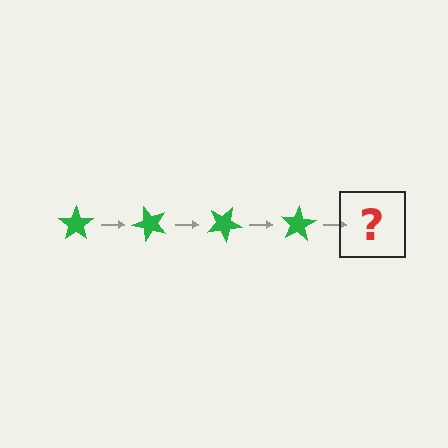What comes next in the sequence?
The next element should be a green star rotated 200 degrees.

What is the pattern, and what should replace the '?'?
The pattern is that the star rotates 50 degrees each step. The '?' should be a green star rotated 200 degrees.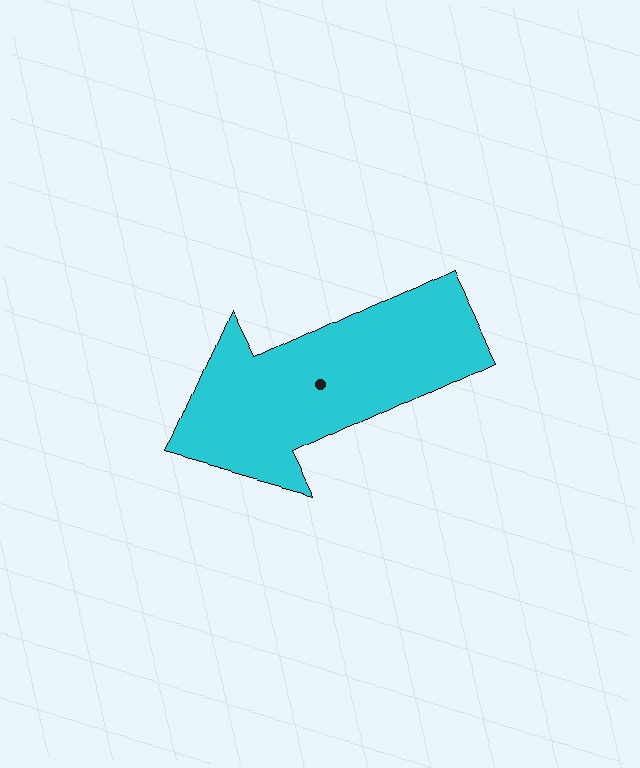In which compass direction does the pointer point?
Southwest.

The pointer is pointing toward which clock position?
Roughly 8 o'clock.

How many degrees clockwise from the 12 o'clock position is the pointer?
Approximately 245 degrees.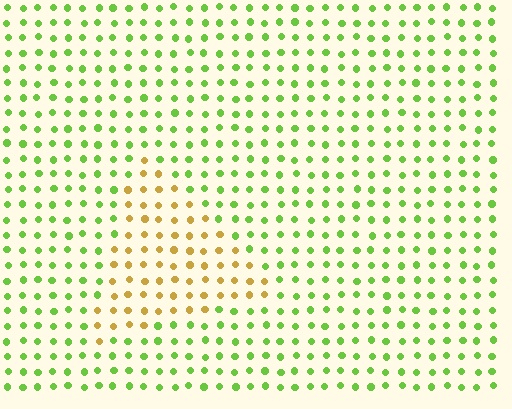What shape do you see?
I see a triangle.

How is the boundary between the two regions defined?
The boundary is defined purely by a slight shift in hue (about 58 degrees). Spacing, size, and orientation are identical on both sides.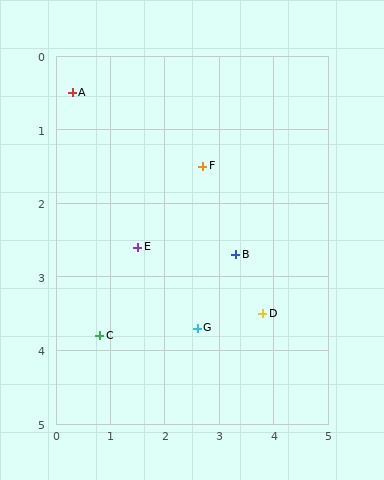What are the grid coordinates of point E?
Point E is at approximately (1.5, 2.6).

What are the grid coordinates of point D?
Point D is at approximately (3.8, 3.5).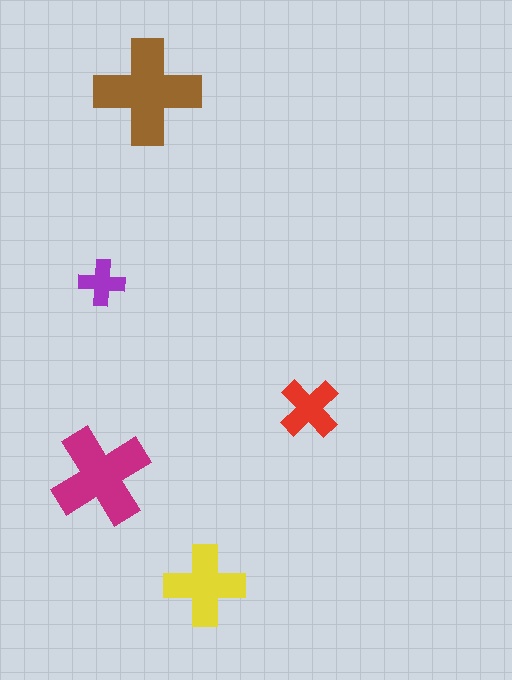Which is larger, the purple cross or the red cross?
The red one.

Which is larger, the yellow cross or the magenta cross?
The magenta one.